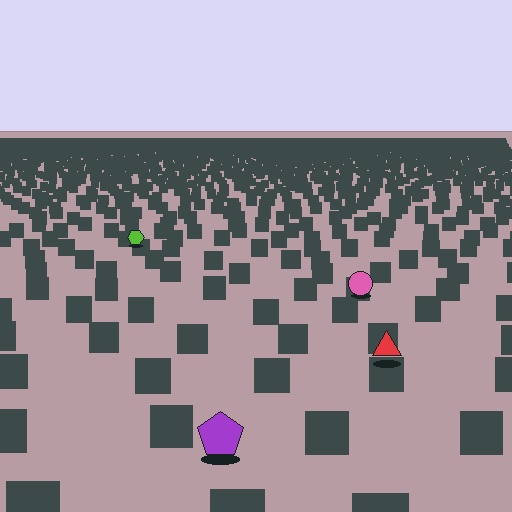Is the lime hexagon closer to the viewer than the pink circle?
No. The pink circle is closer — you can tell from the texture gradient: the ground texture is coarser near it.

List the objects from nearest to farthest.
From nearest to farthest: the purple pentagon, the red triangle, the pink circle, the lime hexagon.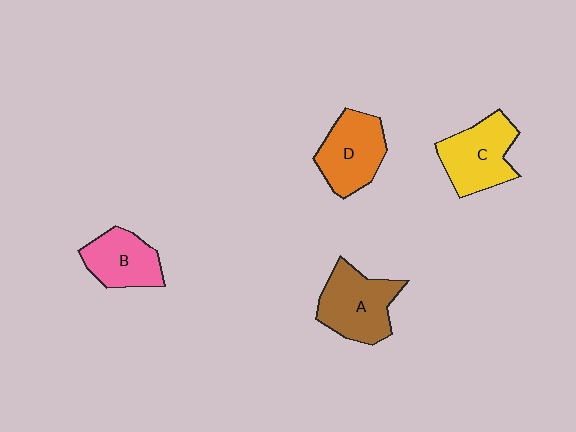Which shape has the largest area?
Shape A (brown).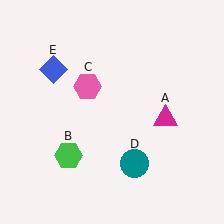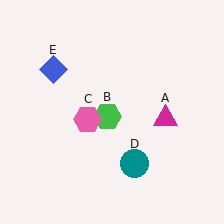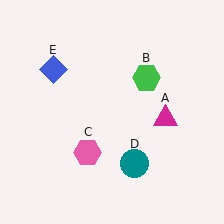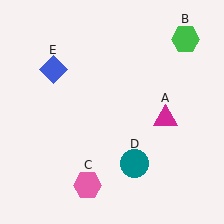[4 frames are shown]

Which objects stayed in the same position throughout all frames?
Magenta triangle (object A) and teal circle (object D) and blue diamond (object E) remained stationary.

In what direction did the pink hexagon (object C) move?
The pink hexagon (object C) moved down.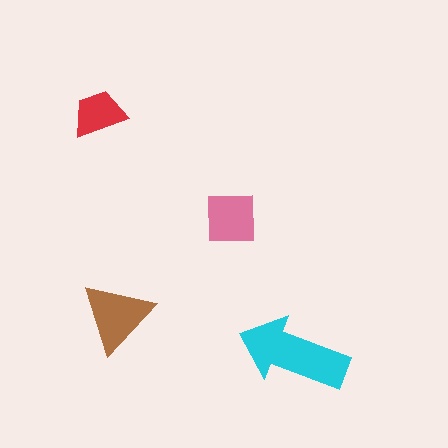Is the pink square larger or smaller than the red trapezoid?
Larger.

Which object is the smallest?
The red trapezoid.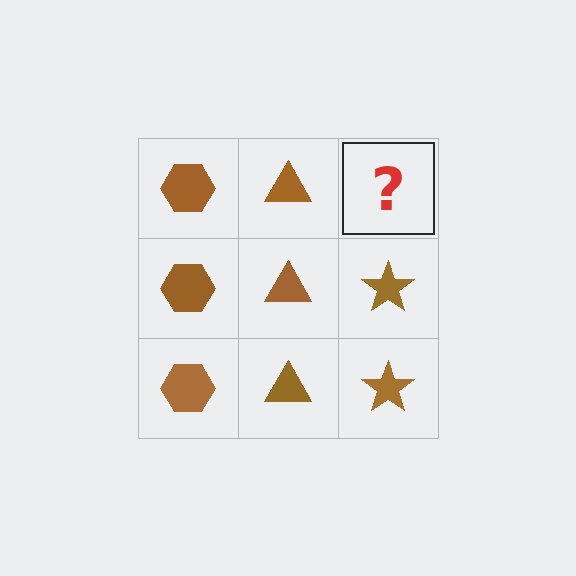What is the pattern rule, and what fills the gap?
The rule is that each column has a consistent shape. The gap should be filled with a brown star.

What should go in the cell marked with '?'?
The missing cell should contain a brown star.